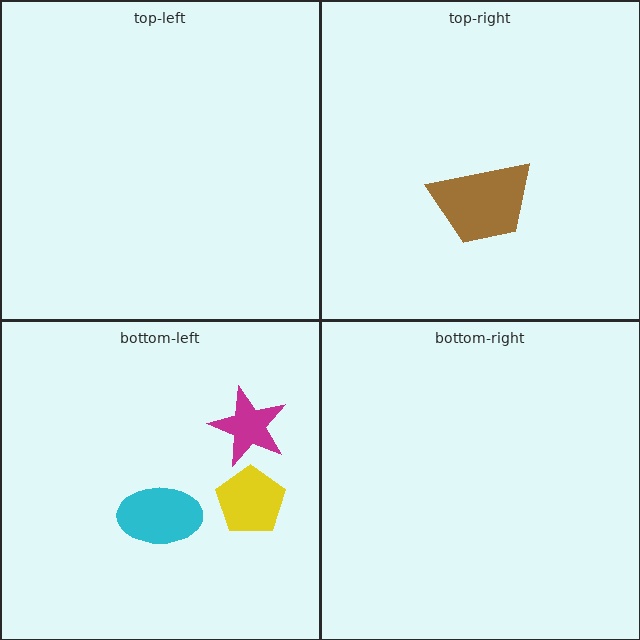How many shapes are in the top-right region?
1.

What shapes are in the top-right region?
The brown trapezoid.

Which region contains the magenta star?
The bottom-left region.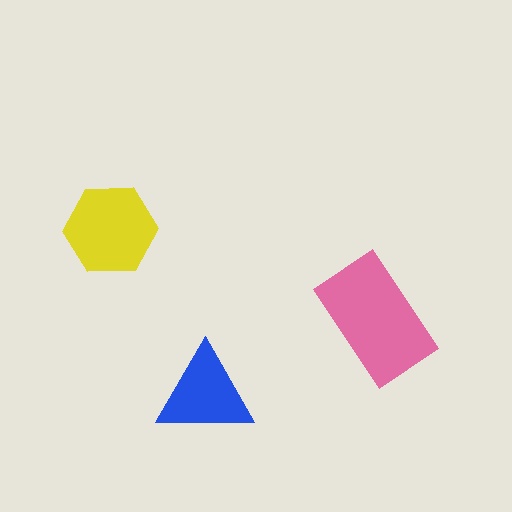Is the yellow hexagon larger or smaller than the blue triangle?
Larger.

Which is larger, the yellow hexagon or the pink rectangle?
The pink rectangle.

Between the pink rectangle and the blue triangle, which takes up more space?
The pink rectangle.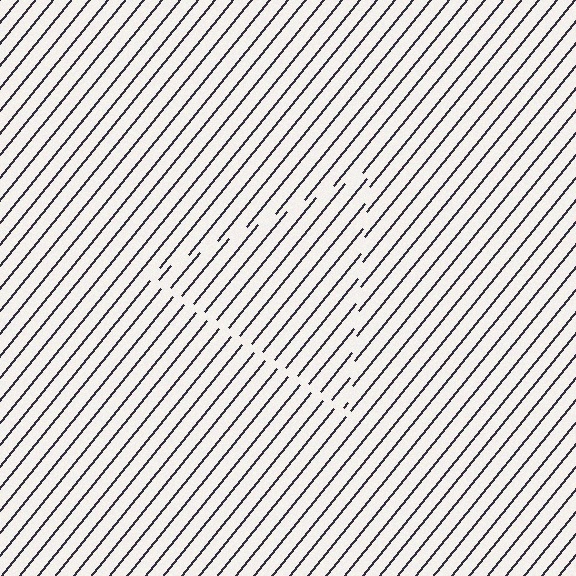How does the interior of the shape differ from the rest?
The interior of the shape contains the same grating, shifted by half a period — the contour is defined by the phase discontinuity where line-ends from the inner and outer gratings abut.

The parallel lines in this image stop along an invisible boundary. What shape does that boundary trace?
An illusory triangle. The interior of the shape contains the same grating, shifted by half a period — the contour is defined by the phase discontinuity where line-ends from the inner and outer gratings abut.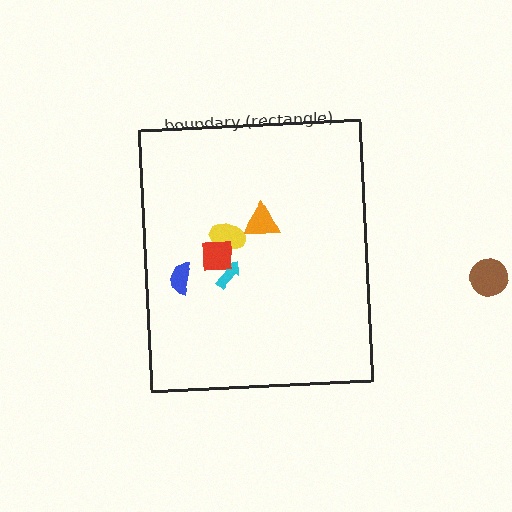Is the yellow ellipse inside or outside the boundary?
Inside.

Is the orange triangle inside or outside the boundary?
Inside.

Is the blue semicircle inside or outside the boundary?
Inside.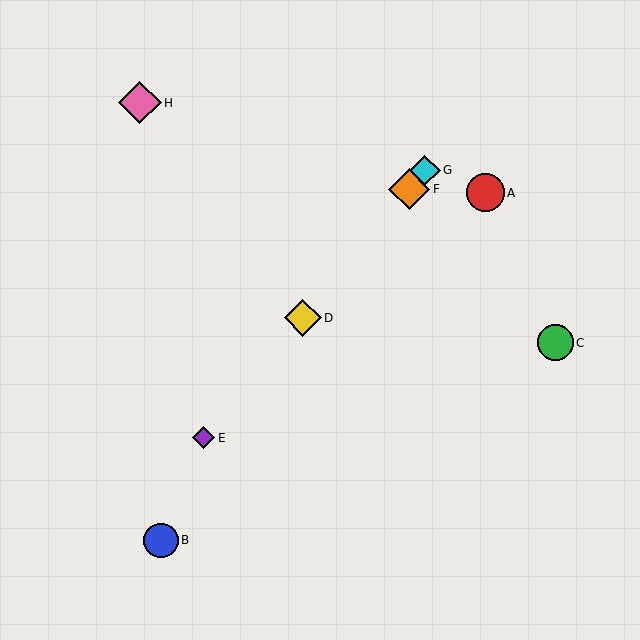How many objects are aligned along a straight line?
4 objects (D, E, F, G) are aligned along a straight line.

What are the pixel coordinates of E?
Object E is at (203, 438).